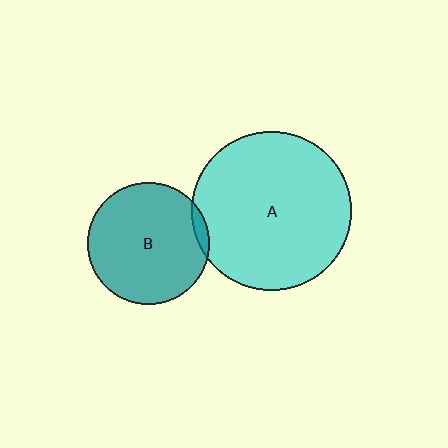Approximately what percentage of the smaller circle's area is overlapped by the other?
Approximately 5%.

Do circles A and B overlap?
Yes.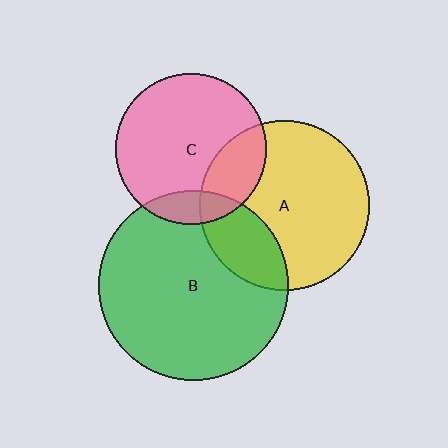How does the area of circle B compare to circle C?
Approximately 1.6 times.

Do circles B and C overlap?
Yes.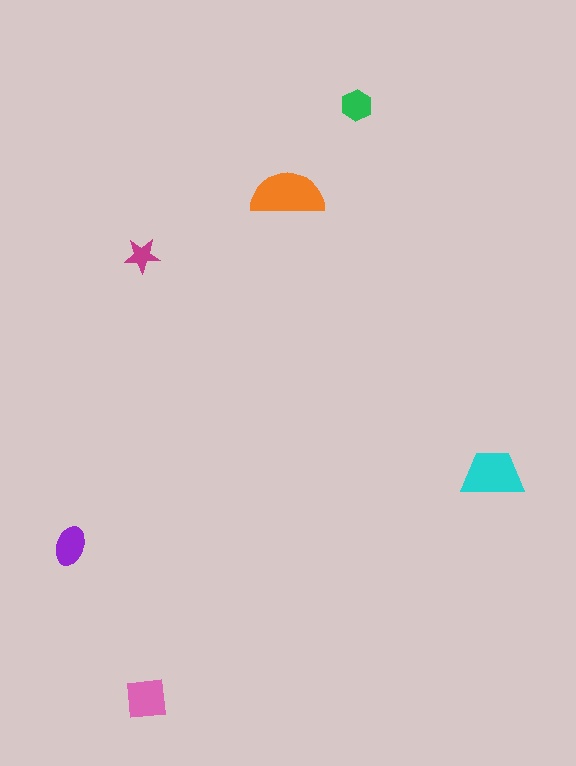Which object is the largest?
The orange semicircle.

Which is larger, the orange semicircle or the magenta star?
The orange semicircle.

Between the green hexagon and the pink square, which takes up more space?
The pink square.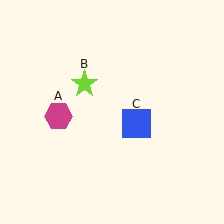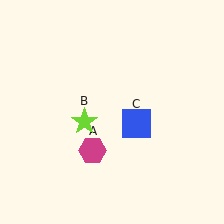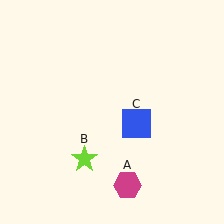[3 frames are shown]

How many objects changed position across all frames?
2 objects changed position: magenta hexagon (object A), lime star (object B).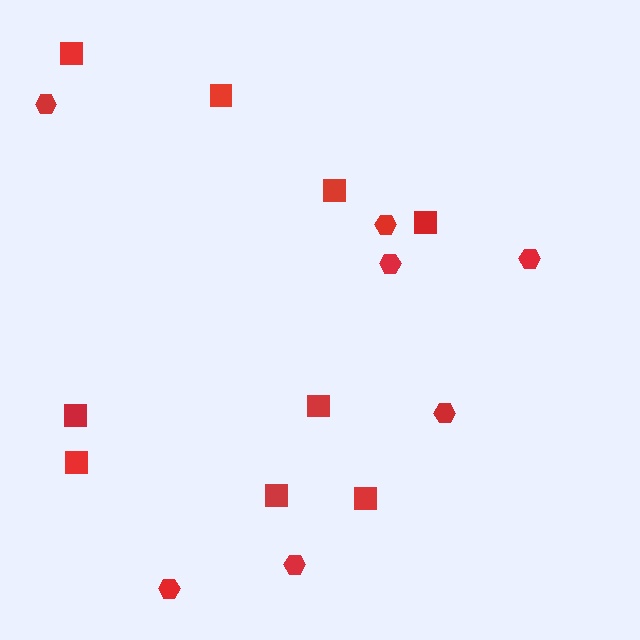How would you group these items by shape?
There are 2 groups: one group of squares (9) and one group of hexagons (7).